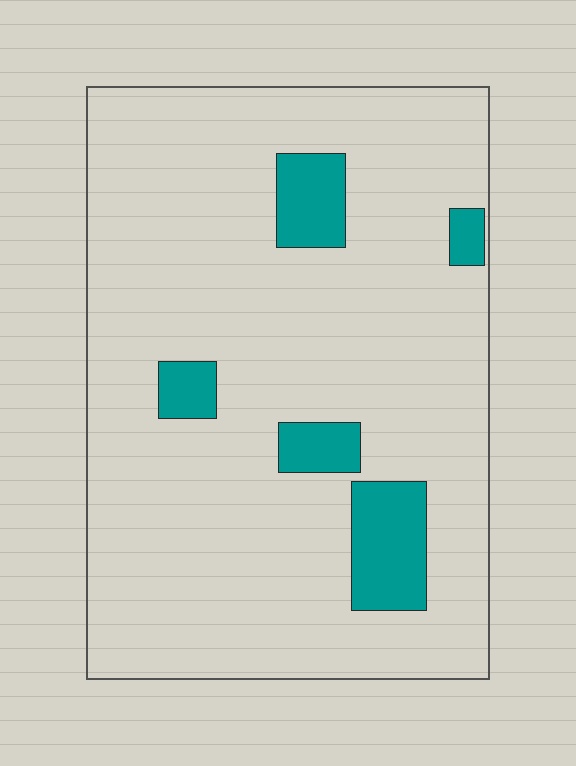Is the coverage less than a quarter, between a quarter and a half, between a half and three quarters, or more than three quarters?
Less than a quarter.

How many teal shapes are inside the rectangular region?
5.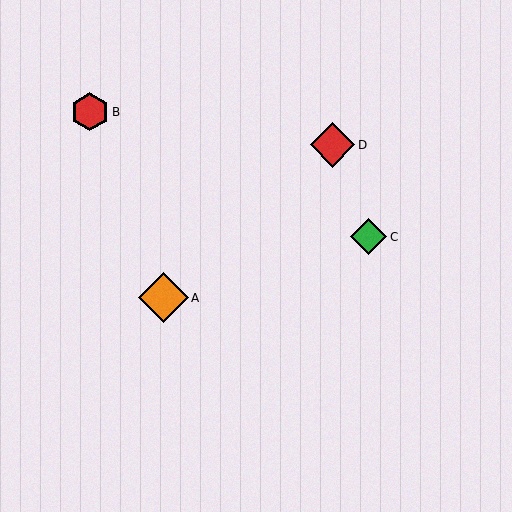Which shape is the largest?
The orange diamond (labeled A) is the largest.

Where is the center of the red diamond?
The center of the red diamond is at (333, 145).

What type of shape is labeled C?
Shape C is a green diamond.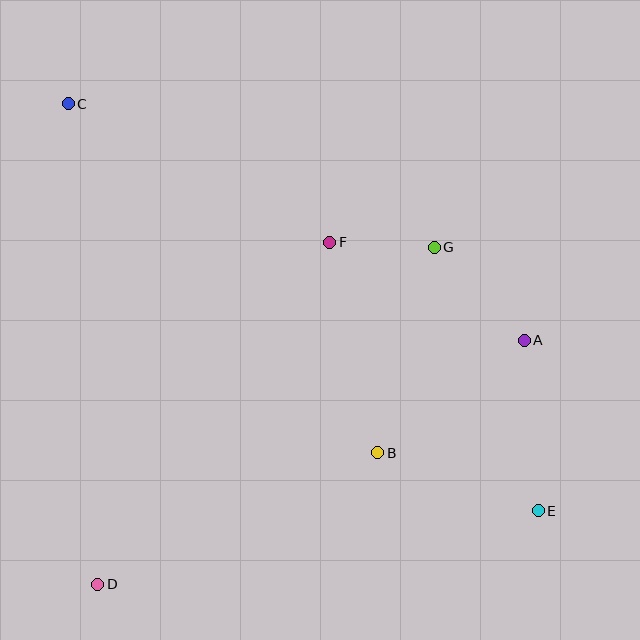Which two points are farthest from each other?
Points C and E are farthest from each other.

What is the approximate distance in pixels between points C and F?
The distance between C and F is approximately 296 pixels.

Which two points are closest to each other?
Points F and G are closest to each other.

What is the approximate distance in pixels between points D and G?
The distance between D and G is approximately 476 pixels.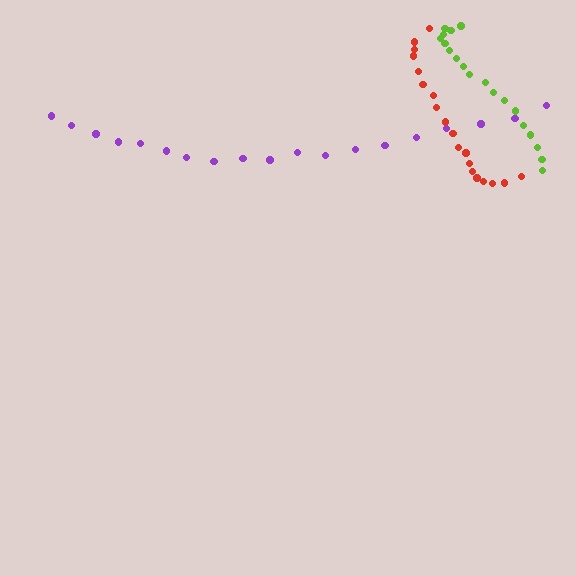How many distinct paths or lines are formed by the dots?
There are 3 distinct paths.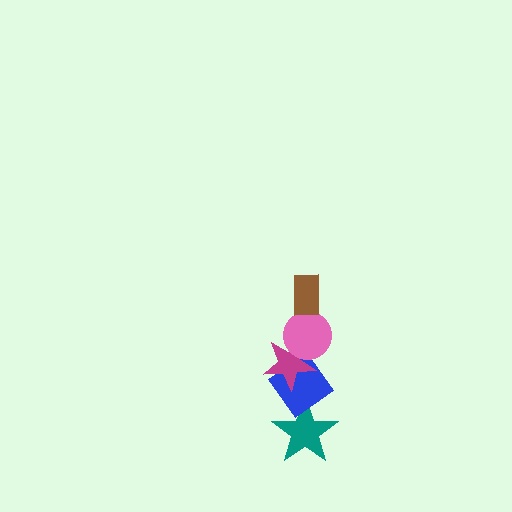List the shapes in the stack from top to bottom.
From top to bottom: the brown rectangle, the pink circle, the magenta star, the blue diamond, the teal star.